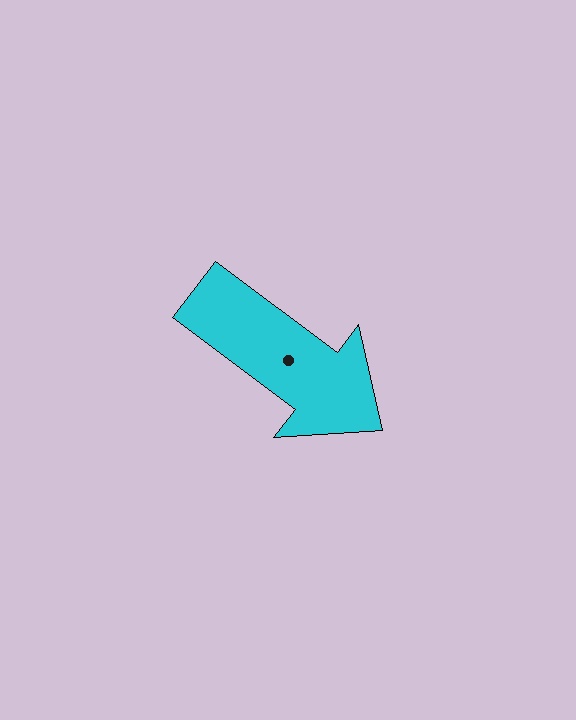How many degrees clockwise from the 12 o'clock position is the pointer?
Approximately 127 degrees.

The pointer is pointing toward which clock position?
Roughly 4 o'clock.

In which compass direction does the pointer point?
Southeast.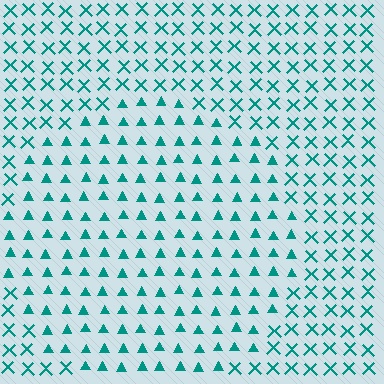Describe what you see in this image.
The image is filled with small teal elements arranged in a uniform grid. A circle-shaped region contains triangles, while the surrounding area contains X marks. The boundary is defined purely by the change in element shape.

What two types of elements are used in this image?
The image uses triangles inside the circle region and X marks outside it.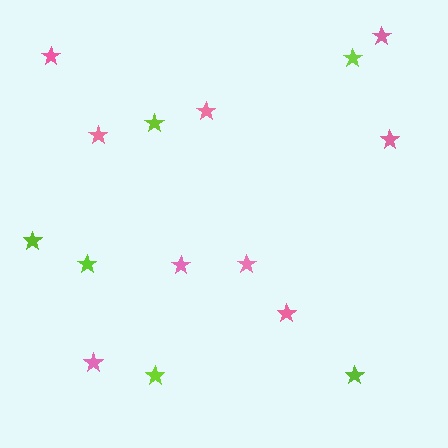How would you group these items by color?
There are 2 groups: one group of pink stars (9) and one group of lime stars (6).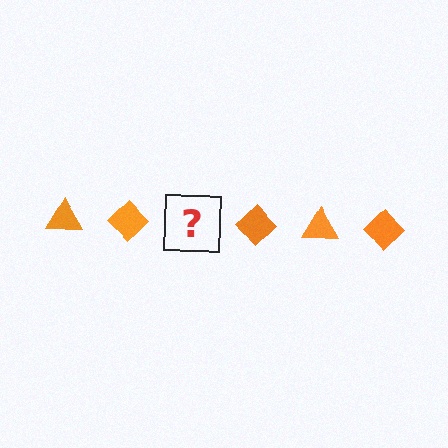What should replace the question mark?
The question mark should be replaced with an orange triangle.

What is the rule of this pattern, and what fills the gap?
The rule is that the pattern cycles through triangle, diamond shapes in orange. The gap should be filled with an orange triangle.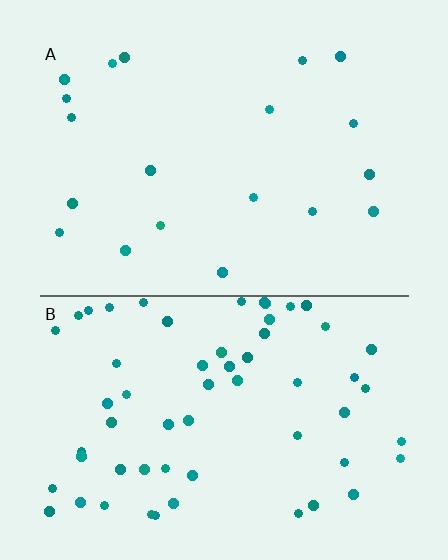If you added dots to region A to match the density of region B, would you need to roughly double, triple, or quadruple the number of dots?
Approximately triple.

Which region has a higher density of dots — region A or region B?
B (the bottom).